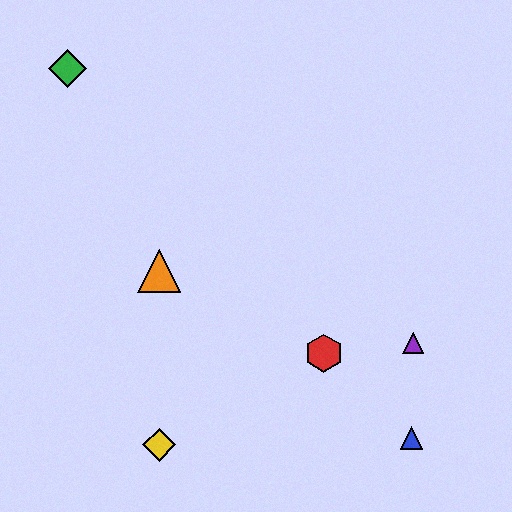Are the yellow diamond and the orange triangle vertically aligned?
Yes, both are at x≈159.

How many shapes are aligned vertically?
2 shapes (the yellow diamond, the orange triangle) are aligned vertically.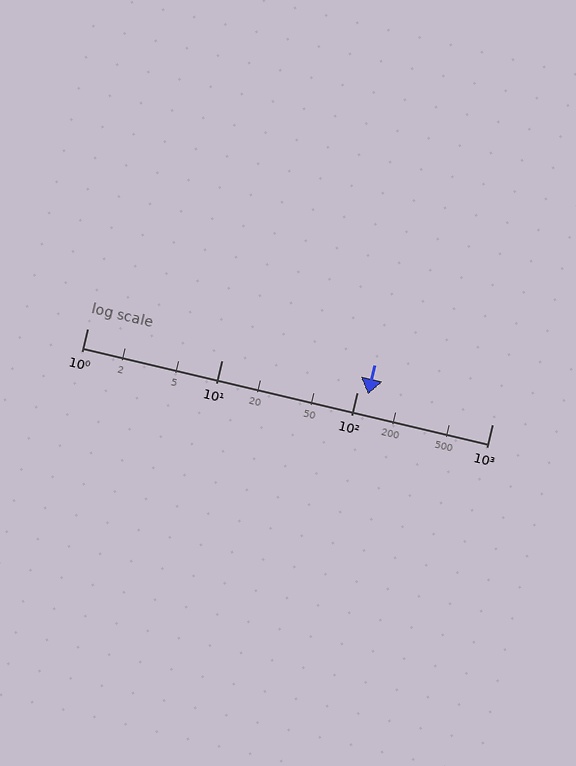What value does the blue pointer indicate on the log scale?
The pointer indicates approximately 120.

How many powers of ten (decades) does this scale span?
The scale spans 3 decades, from 1 to 1000.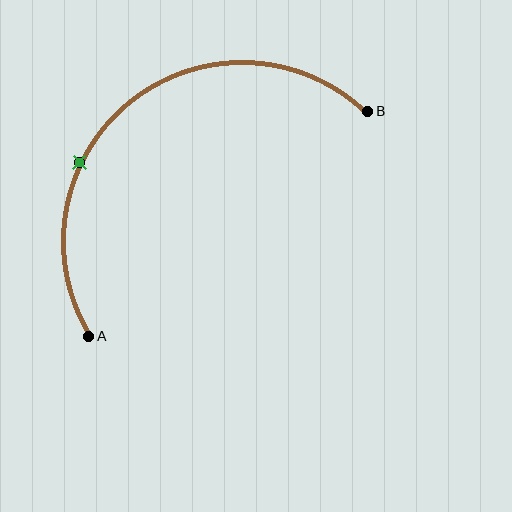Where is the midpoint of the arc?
The arc midpoint is the point on the curve farthest from the straight line joining A and B. It sits above and to the left of that line.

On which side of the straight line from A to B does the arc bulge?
The arc bulges above and to the left of the straight line connecting A and B.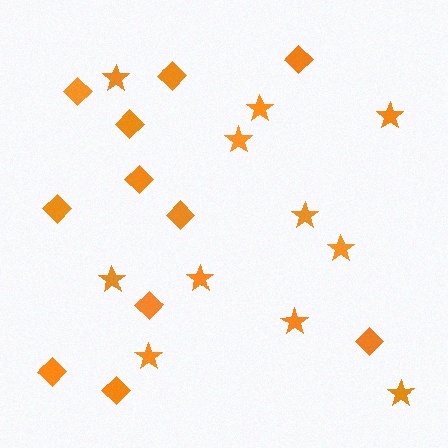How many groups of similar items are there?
There are 2 groups: one group of stars (11) and one group of diamonds (11).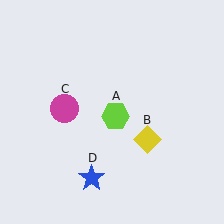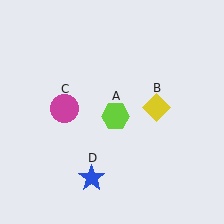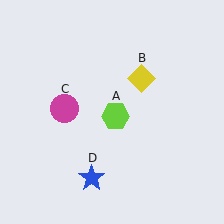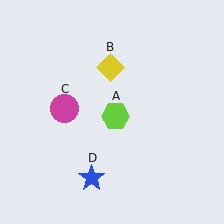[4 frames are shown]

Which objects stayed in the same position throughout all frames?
Lime hexagon (object A) and magenta circle (object C) and blue star (object D) remained stationary.